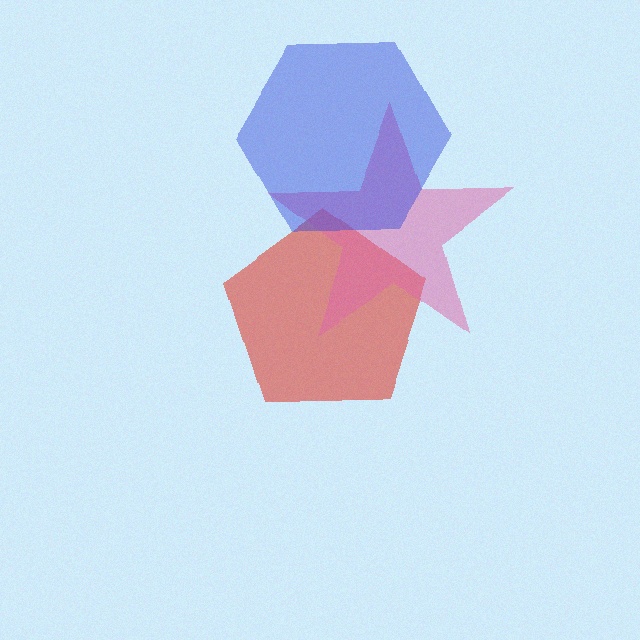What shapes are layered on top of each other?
The layered shapes are: a red pentagon, a pink star, a blue hexagon.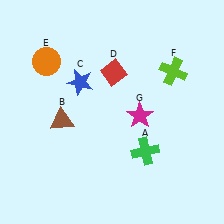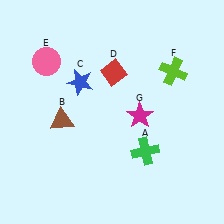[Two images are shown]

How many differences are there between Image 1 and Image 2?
There is 1 difference between the two images.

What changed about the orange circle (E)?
In Image 1, E is orange. In Image 2, it changed to pink.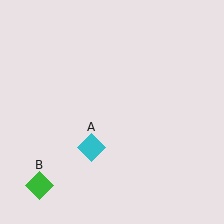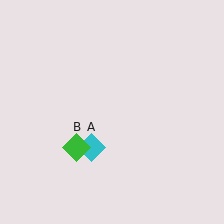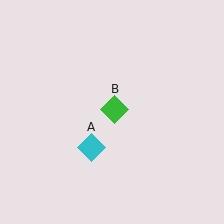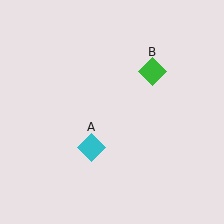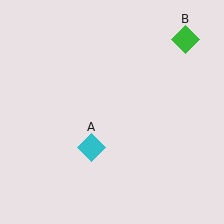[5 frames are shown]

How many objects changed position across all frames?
1 object changed position: green diamond (object B).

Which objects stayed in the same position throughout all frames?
Cyan diamond (object A) remained stationary.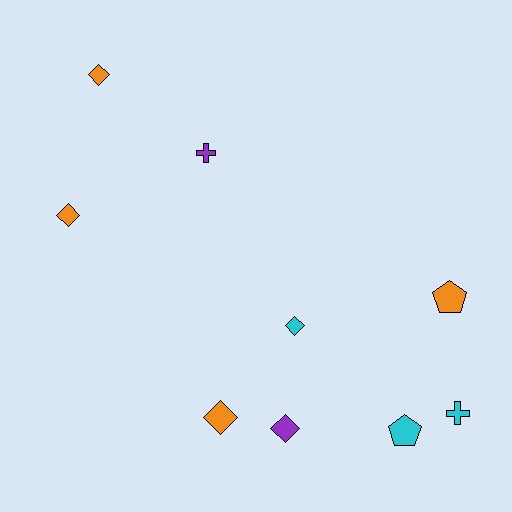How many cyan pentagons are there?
There is 1 cyan pentagon.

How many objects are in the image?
There are 9 objects.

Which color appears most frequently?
Orange, with 4 objects.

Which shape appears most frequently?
Diamond, with 5 objects.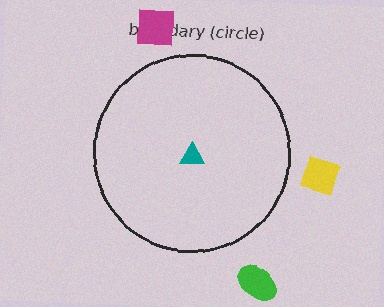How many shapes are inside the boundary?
1 inside, 3 outside.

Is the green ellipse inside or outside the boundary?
Outside.